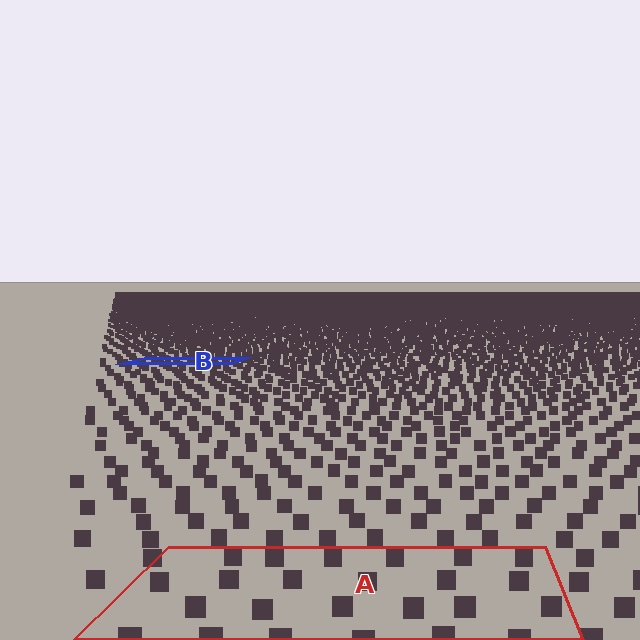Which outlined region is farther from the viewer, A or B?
Region B is farther from the viewer — the texture elements inside it appear smaller and more densely packed.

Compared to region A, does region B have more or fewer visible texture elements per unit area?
Region B has more texture elements per unit area — they are packed more densely because it is farther away.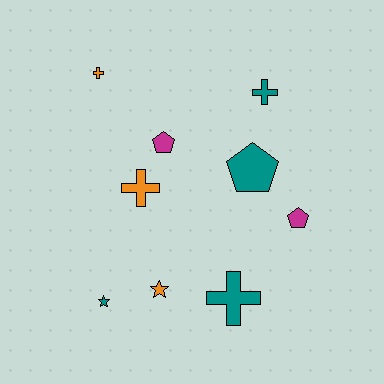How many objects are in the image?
There are 9 objects.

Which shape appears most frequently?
Cross, with 4 objects.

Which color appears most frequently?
Teal, with 4 objects.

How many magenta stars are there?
There are no magenta stars.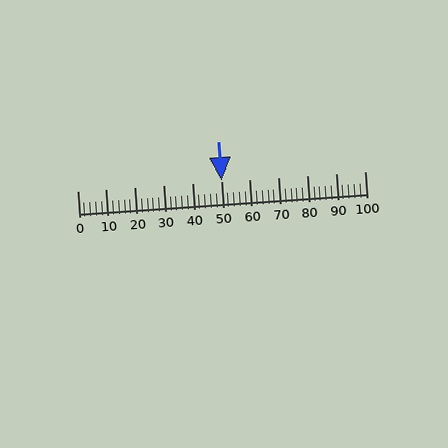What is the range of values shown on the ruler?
The ruler shows values from 0 to 100.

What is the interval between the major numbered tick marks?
The major tick marks are spaced 10 units apart.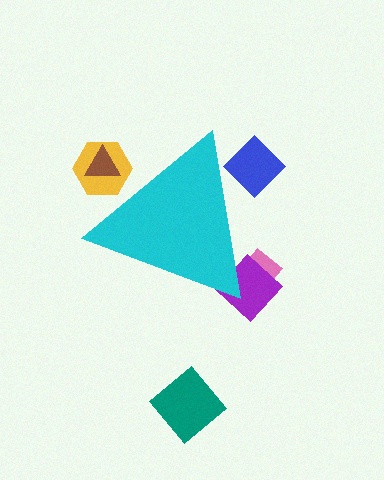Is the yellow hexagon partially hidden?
Yes, the yellow hexagon is partially hidden behind the cyan triangle.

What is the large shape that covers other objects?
A cyan triangle.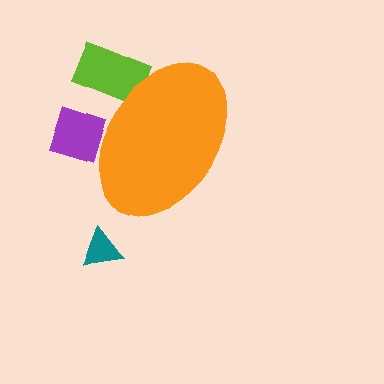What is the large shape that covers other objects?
An orange ellipse.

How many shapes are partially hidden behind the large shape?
2 shapes are partially hidden.